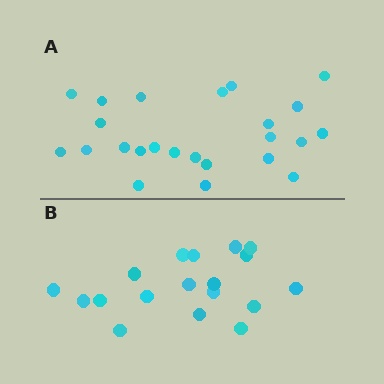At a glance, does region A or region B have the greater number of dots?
Region A (the top region) has more dots.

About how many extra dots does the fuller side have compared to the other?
Region A has about 6 more dots than region B.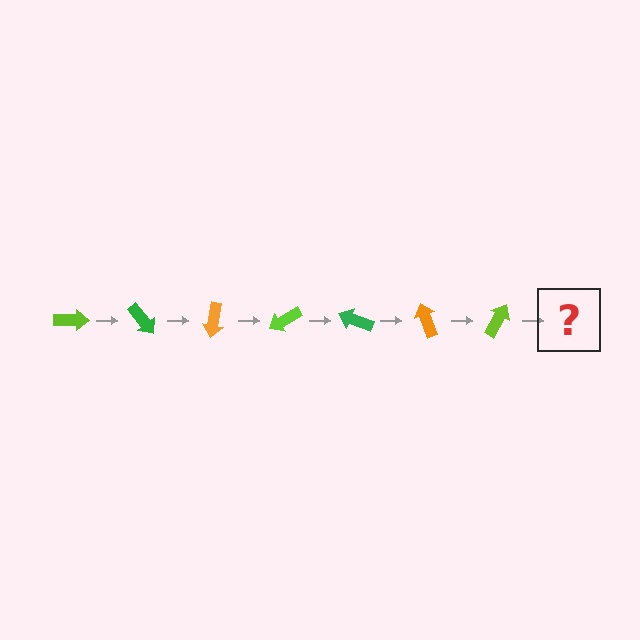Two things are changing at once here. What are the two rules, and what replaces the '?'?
The two rules are that it rotates 50 degrees each step and the color cycles through lime, green, and orange. The '?' should be a green arrow, rotated 350 degrees from the start.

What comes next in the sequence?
The next element should be a green arrow, rotated 350 degrees from the start.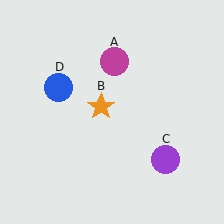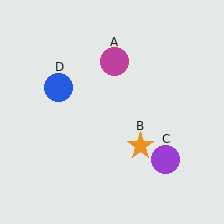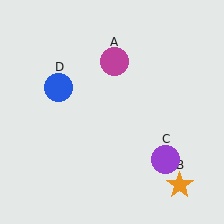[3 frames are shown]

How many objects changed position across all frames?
1 object changed position: orange star (object B).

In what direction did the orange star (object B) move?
The orange star (object B) moved down and to the right.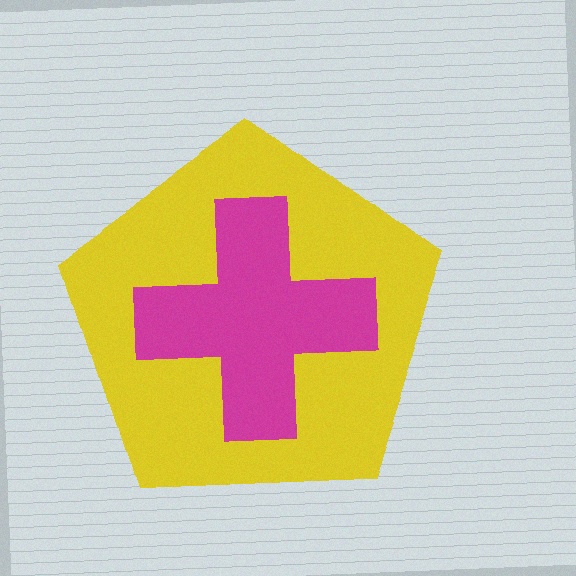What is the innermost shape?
The magenta cross.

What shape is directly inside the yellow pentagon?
The magenta cross.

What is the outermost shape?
The yellow pentagon.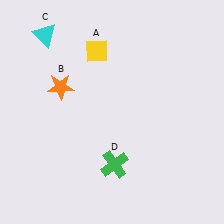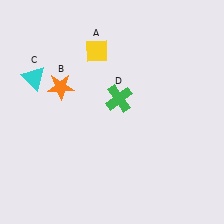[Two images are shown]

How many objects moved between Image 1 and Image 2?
2 objects moved between the two images.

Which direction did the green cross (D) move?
The green cross (D) moved up.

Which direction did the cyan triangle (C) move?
The cyan triangle (C) moved down.